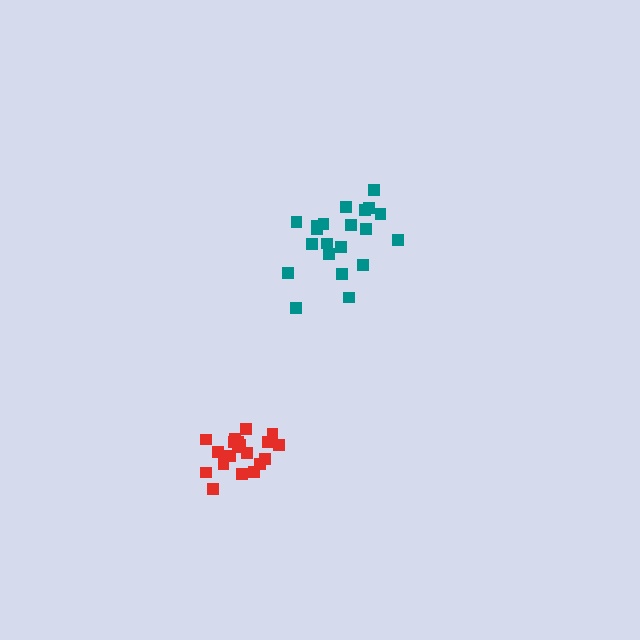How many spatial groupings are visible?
There are 2 spatial groupings.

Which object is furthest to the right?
The teal cluster is rightmost.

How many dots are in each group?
Group 1: 20 dots, Group 2: 21 dots (41 total).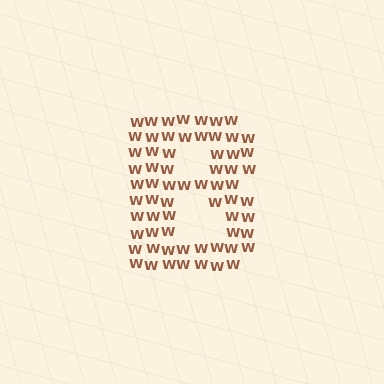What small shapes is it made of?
It is made of small letter W's.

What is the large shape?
The large shape is the letter B.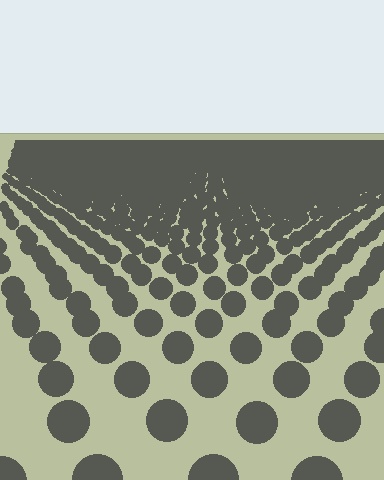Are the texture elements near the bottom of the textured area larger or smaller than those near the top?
Larger. Near the bottom, elements are closer to the viewer and appear at a bigger on-screen size.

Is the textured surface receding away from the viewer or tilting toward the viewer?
The surface is receding away from the viewer. Texture elements get smaller and denser toward the top.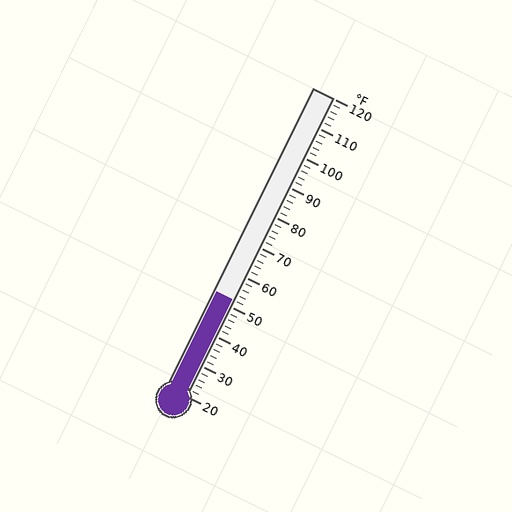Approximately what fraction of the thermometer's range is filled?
The thermometer is filled to approximately 30% of its range.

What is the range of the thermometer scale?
The thermometer scale ranges from 20°F to 120°F.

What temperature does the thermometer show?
The thermometer shows approximately 52°F.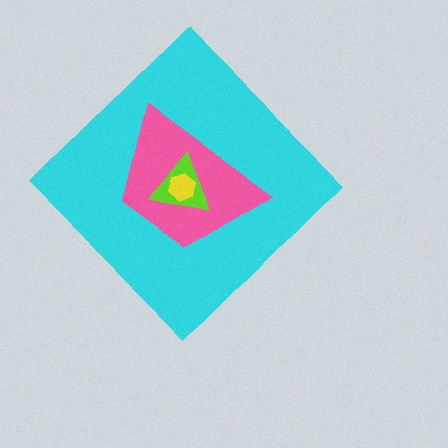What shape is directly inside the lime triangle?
The yellow hexagon.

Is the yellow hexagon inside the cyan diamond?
Yes.